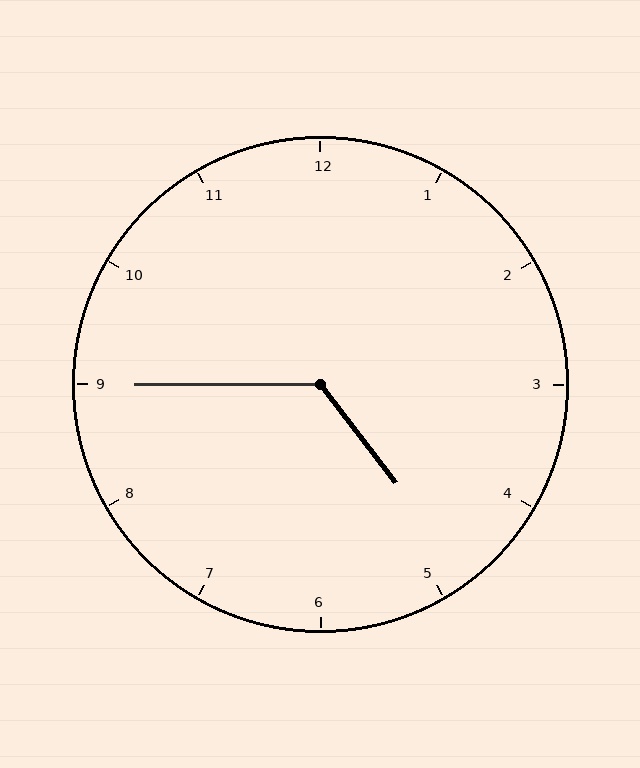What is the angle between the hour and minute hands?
Approximately 128 degrees.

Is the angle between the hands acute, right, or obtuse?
It is obtuse.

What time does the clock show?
4:45.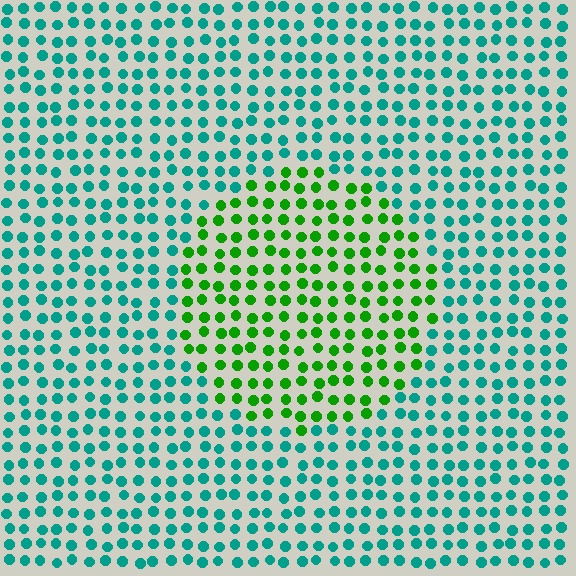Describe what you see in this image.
The image is filled with small teal elements in a uniform arrangement. A circle-shaped region is visible where the elements are tinted to a slightly different hue, forming a subtle color boundary.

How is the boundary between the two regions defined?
The boundary is defined purely by a slight shift in hue (about 56 degrees). Spacing, size, and orientation are identical on both sides.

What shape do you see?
I see a circle.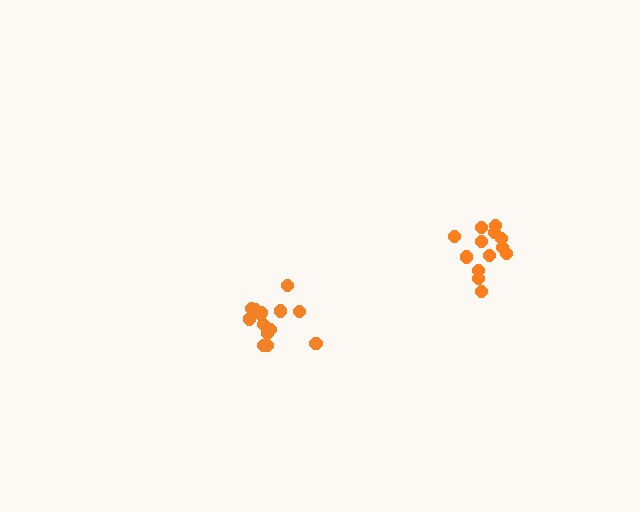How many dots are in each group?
Group 1: 13 dots, Group 2: 14 dots (27 total).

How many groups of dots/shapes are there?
There are 2 groups.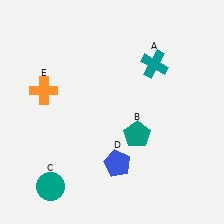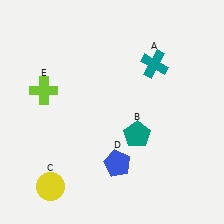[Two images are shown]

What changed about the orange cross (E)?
In Image 1, E is orange. In Image 2, it changed to lime.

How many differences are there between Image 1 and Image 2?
There are 2 differences between the two images.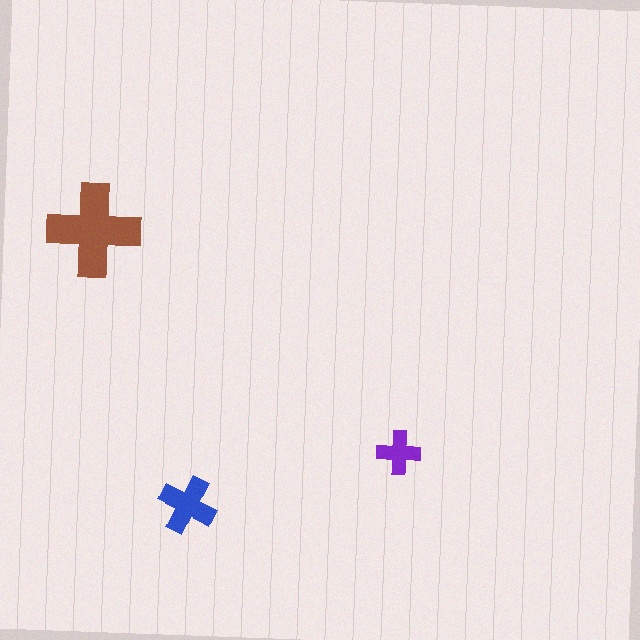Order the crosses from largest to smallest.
the brown one, the blue one, the purple one.